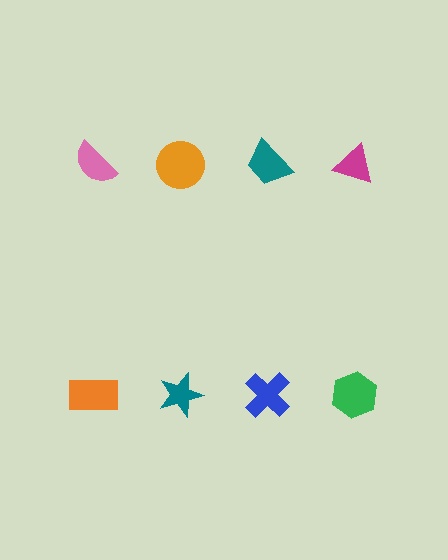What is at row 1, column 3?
A teal trapezoid.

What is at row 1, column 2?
An orange circle.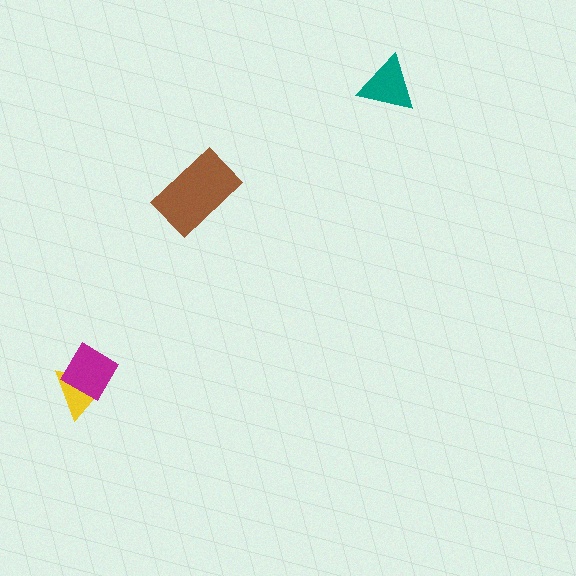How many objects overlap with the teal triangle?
0 objects overlap with the teal triangle.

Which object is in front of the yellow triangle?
The magenta diamond is in front of the yellow triangle.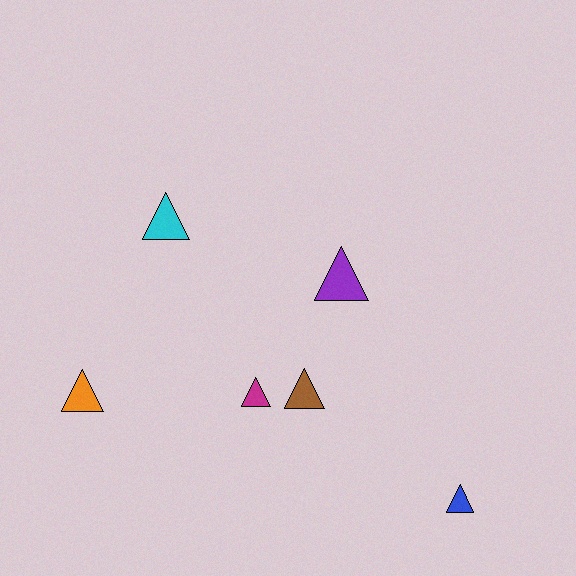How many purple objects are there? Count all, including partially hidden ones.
There is 1 purple object.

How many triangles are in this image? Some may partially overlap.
There are 6 triangles.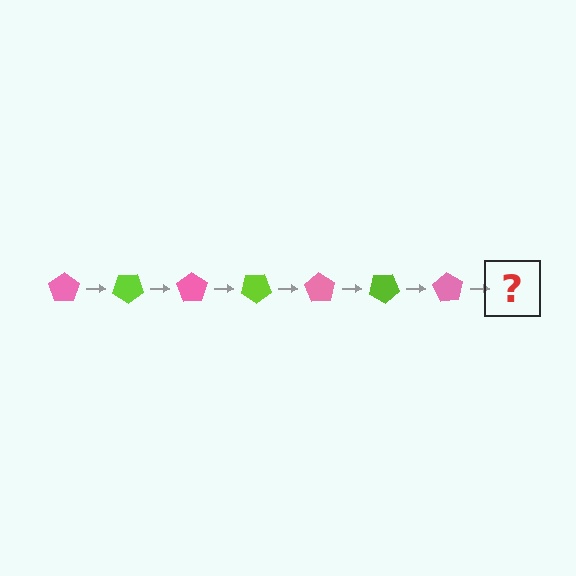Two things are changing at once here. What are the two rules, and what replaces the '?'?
The two rules are that it rotates 35 degrees each step and the color cycles through pink and lime. The '?' should be a lime pentagon, rotated 245 degrees from the start.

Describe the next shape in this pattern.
It should be a lime pentagon, rotated 245 degrees from the start.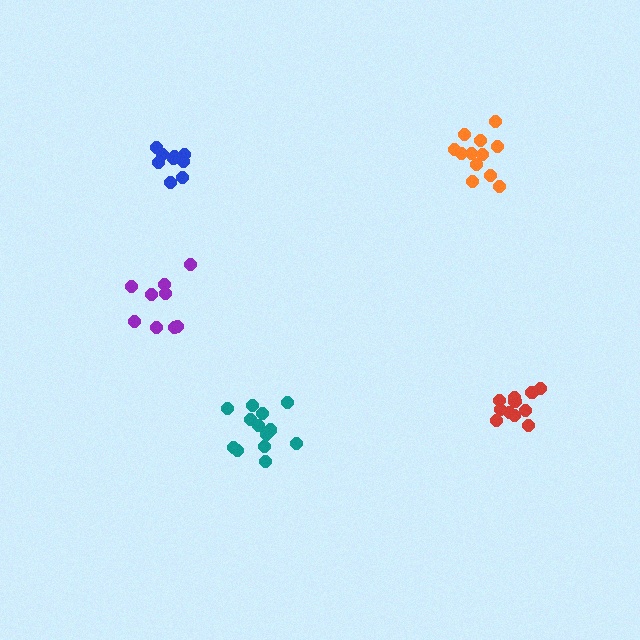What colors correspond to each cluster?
The clusters are colored: red, orange, teal, blue, purple.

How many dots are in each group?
Group 1: 11 dots, Group 2: 13 dots, Group 3: 13 dots, Group 4: 9 dots, Group 5: 9 dots (55 total).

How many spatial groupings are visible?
There are 5 spatial groupings.